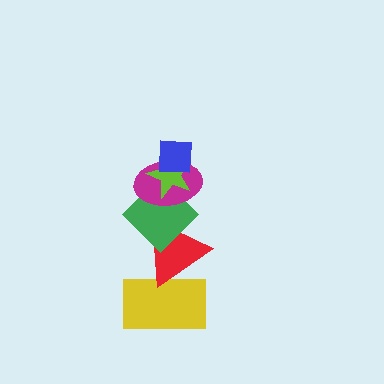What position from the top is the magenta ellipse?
The magenta ellipse is 3rd from the top.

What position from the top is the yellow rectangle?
The yellow rectangle is 6th from the top.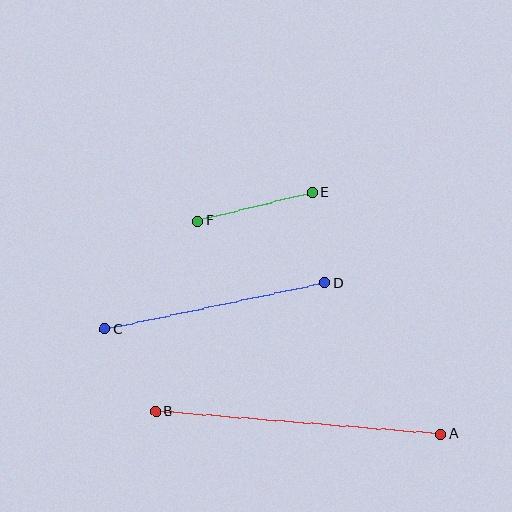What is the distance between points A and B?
The distance is approximately 286 pixels.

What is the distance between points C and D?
The distance is approximately 225 pixels.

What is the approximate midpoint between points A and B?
The midpoint is at approximately (298, 423) pixels.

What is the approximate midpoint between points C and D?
The midpoint is at approximately (215, 306) pixels.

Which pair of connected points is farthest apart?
Points A and B are farthest apart.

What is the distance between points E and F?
The distance is approximately 118 pixels.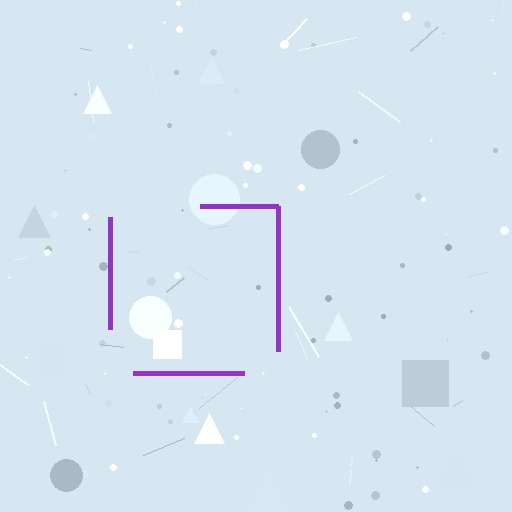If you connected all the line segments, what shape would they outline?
They would outline a square.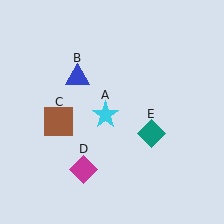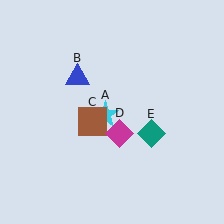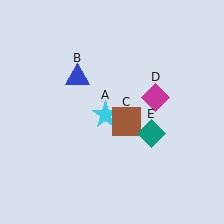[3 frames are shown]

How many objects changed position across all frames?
2 objects changed position: brown square (object C), magenta diamond (object D).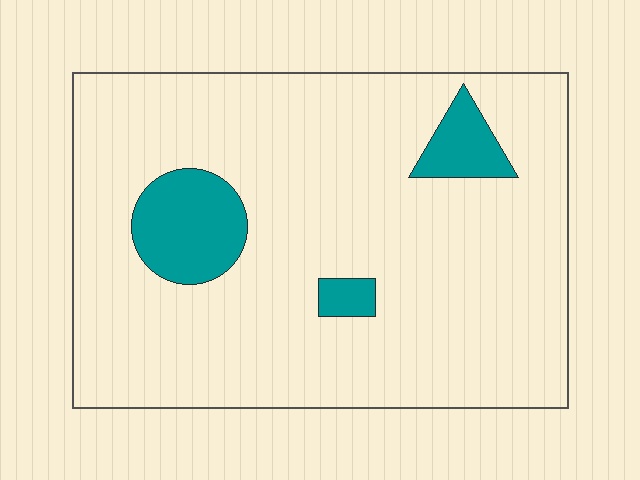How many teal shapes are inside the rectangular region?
3.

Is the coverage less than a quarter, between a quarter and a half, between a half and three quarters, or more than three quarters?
Less than a quarter.